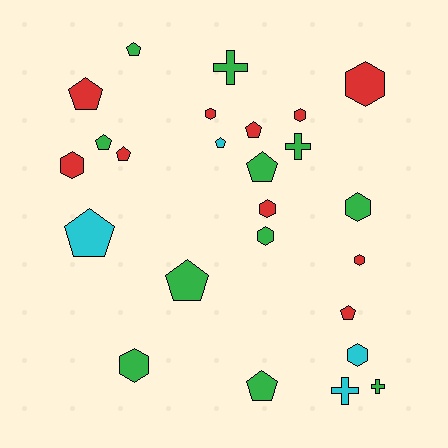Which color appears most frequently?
Green, with 11 objects.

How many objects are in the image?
There are 25 objects.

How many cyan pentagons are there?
There are 2 cyan pentagons.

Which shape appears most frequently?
Pentagon, with 11 objects.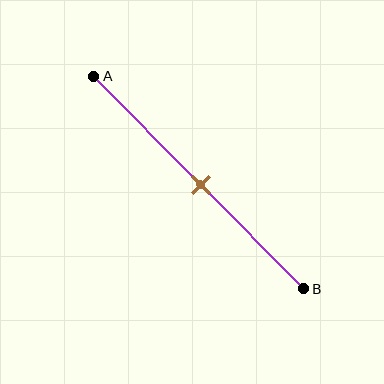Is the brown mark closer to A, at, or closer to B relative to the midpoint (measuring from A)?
The brown mark is approximately at the midpoint of segment AB.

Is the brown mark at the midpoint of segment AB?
Yes, the mark is approximately at the midpoint.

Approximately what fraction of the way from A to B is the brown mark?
The brown mark is approximately 50% of the way from A to B.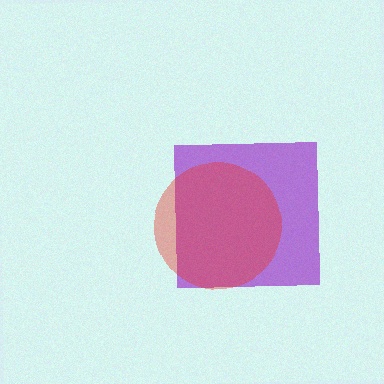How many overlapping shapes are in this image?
There are 2 overlapping shapes in the image.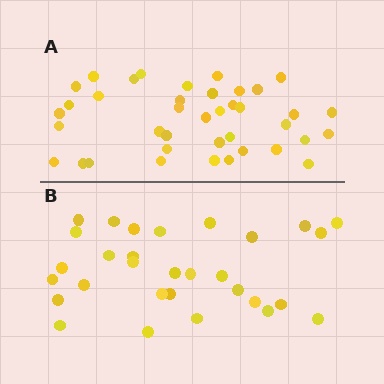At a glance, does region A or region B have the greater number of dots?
Region A (the top region) has more dots.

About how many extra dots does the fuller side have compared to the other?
Region A has roughly 8 or so more dots than region B.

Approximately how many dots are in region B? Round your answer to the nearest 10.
About 30 dots.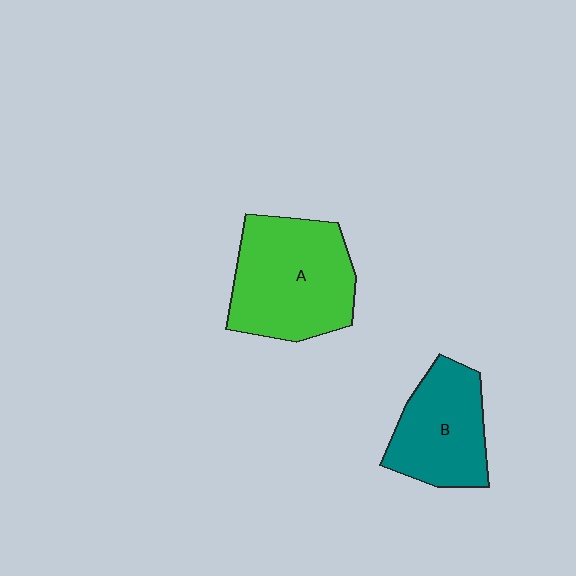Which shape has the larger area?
Shape A (green).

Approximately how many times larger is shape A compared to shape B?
Approximately 1.4 times.